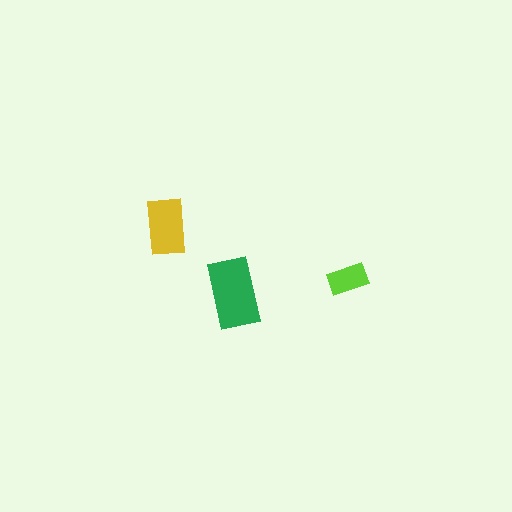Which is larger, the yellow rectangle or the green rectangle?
The green one.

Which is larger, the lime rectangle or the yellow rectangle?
The yellow one.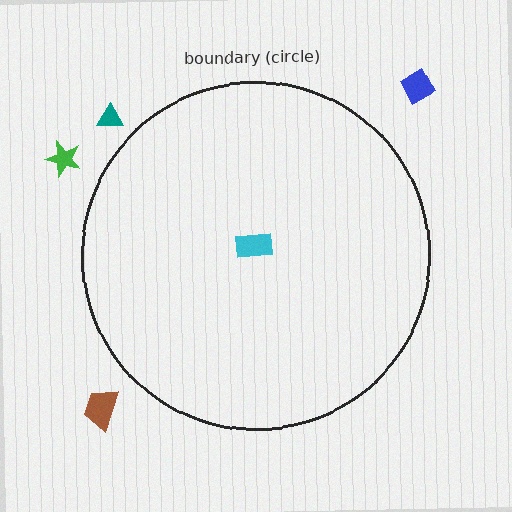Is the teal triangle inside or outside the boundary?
Outside.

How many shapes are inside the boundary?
1 inside, 4 outside.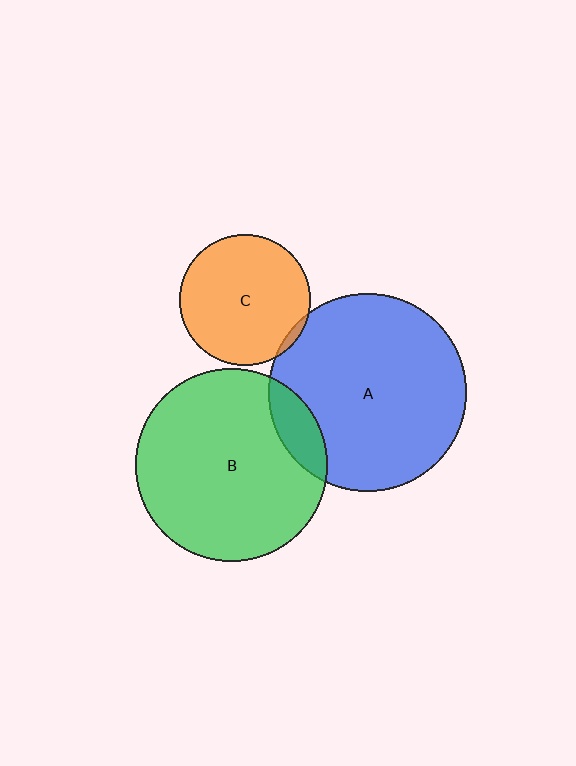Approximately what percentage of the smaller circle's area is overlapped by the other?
Approximately 10%.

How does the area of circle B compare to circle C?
Approximately 2.2 times.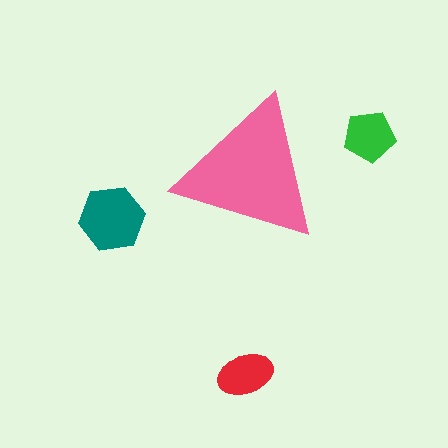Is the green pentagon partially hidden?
No, the green pentagon is fully visible.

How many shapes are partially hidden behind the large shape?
0 shapes are partially hidden.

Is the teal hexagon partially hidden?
No, the teal hexagon is fully visible.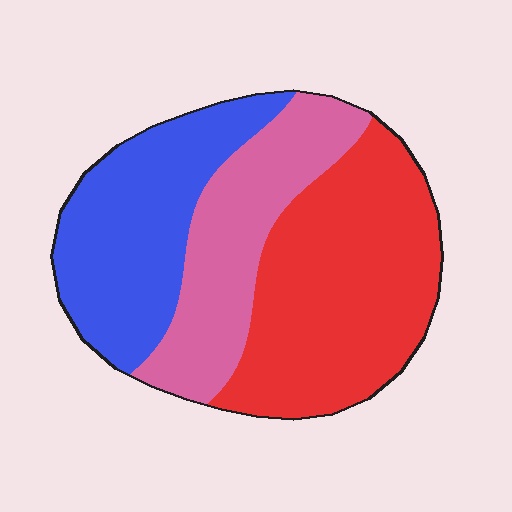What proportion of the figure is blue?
Blue covers roughly 30% of the figure.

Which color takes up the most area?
Red, at roughly 45%.